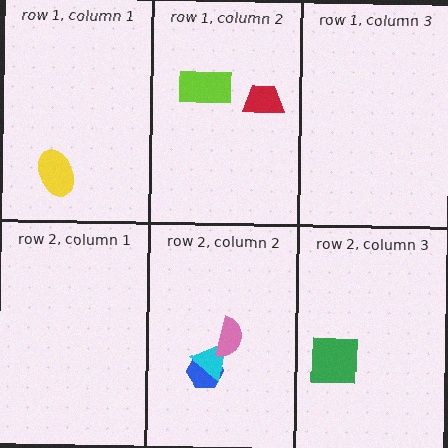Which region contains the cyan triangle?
The row 2, column 2 region.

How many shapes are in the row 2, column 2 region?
3.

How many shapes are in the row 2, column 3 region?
1.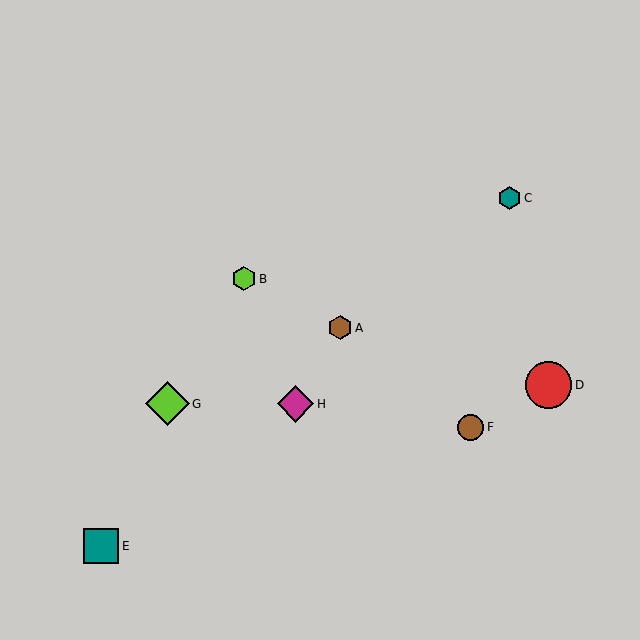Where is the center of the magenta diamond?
The center of the magenta diamond is at (296, 404).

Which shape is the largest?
The red circle (labeled D) is the largest.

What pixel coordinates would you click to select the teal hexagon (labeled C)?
Click at (509, 198) to select the teal hexagon C.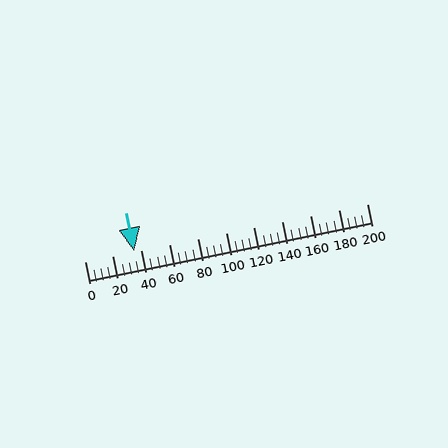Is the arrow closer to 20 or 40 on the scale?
The arrow is closer to 40.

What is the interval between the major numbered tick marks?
The major tick marks are spaced 20 units apart.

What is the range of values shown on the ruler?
The ruler shows values from 0 to 200.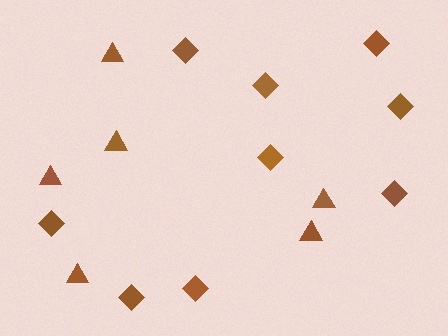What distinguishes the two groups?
There are 2 groups: one group of triangles (6) and one group of diamonds (9).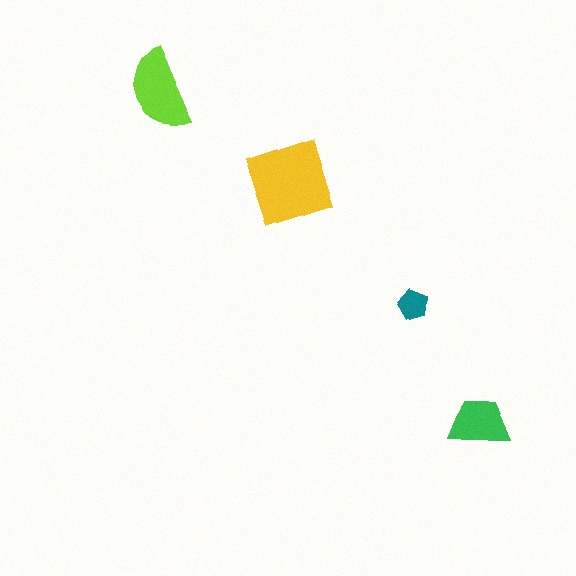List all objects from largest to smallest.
The yellow diamond, the lime semicircle, the green trapezoid, the teal pentagon.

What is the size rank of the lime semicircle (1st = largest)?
2nd.